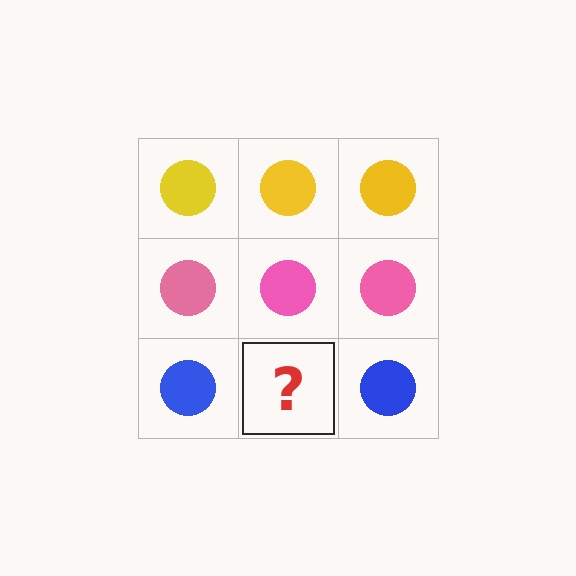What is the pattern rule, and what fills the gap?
The rule is that each row has a consistent color. The gap should be filled with a blue circle.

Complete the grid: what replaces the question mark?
The question mark should be replaced with a blue circle.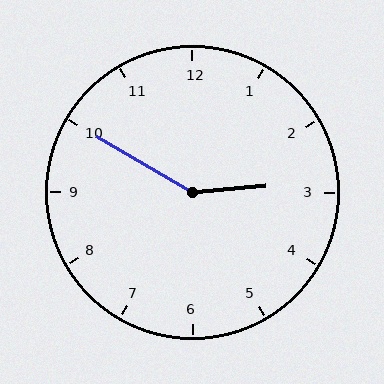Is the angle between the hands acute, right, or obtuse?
It is obtuse.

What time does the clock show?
2:50.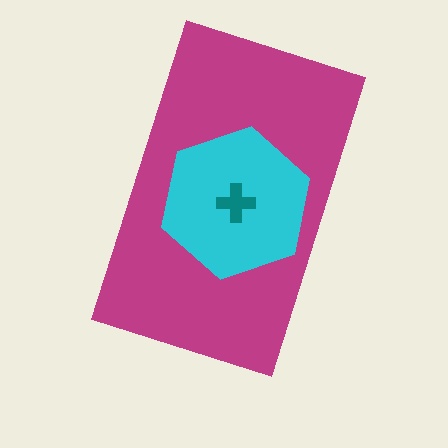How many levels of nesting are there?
3.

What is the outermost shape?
The magenta rectangle.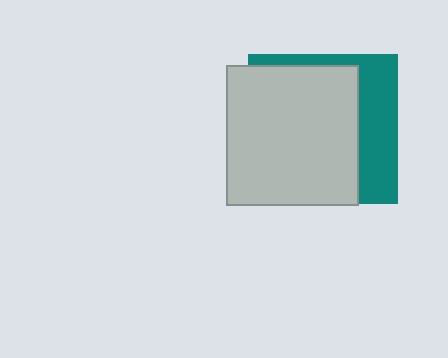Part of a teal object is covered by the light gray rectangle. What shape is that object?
It is a square.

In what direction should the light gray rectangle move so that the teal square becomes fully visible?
The light gray rectangle should move left. That is the shortest direction to clear the overlap and leave the teal square fully visible.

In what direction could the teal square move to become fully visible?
The teal square could move right. That would shift it out from behind the light gray rectangle entirely.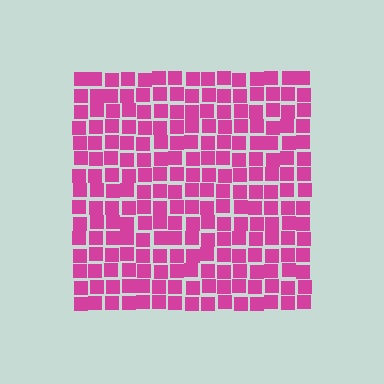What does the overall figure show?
The overall figure shows a square.